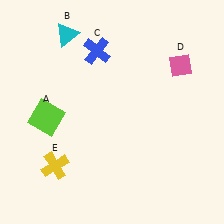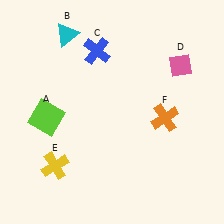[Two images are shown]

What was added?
An orange cross (F) was added in Image 2.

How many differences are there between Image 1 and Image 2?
There is 1 difference between the two images.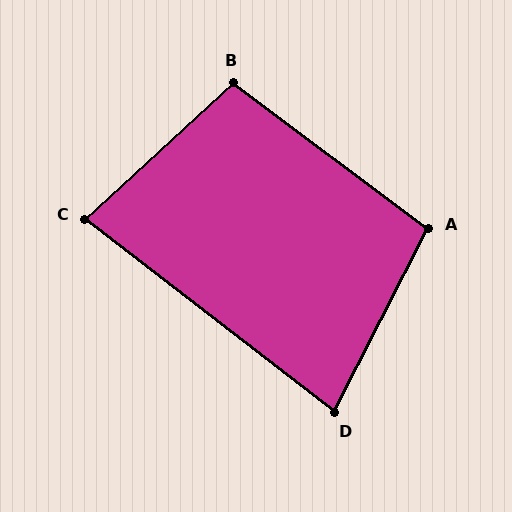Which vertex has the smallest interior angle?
D, at approximately 79 degrees.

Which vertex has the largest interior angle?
B, at approximately 101 degrees.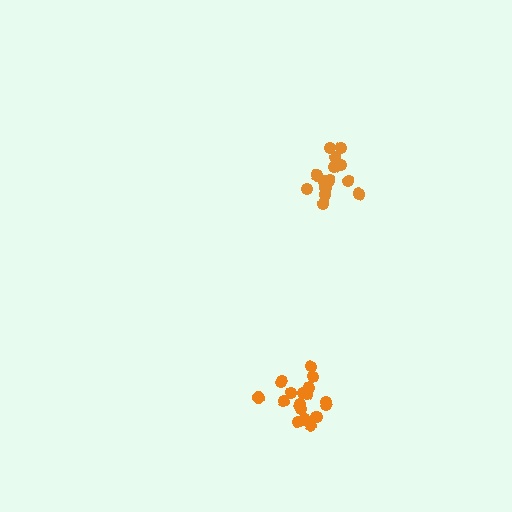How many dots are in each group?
Group 1: 15 dots, Group 2: 17 dots (32 total).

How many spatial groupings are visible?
There are 2 spatial groupings.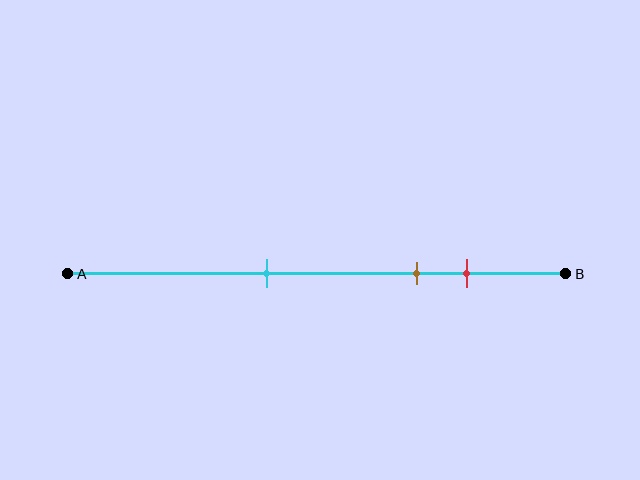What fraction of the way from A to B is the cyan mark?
The cyan mark is approximately 40% (0.4) of the way from A to B.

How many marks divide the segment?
There are 3 marks dividing the segment.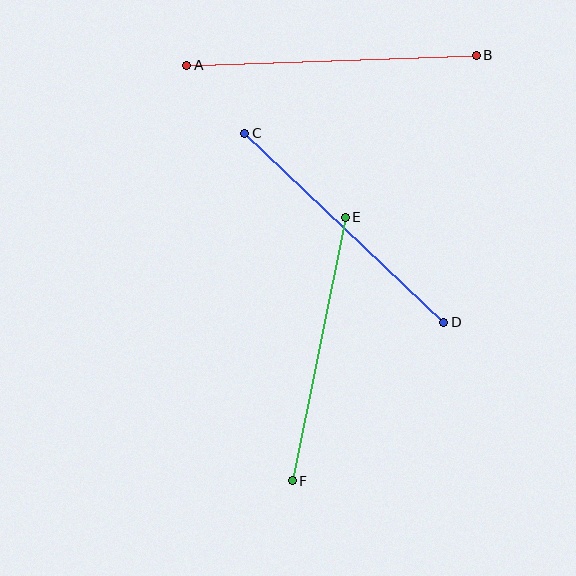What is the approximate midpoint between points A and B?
The midpoint is at approximately (331, 60) pixels.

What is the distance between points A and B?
The distance is approximately 290 pixels.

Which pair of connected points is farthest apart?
Points A and B are farthest apart.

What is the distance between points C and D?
The distance is approximately 274 pixels.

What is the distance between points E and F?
The distance is approximately 269 pixels.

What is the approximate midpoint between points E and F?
The midpoint is at approximately (319, 349) pixels.